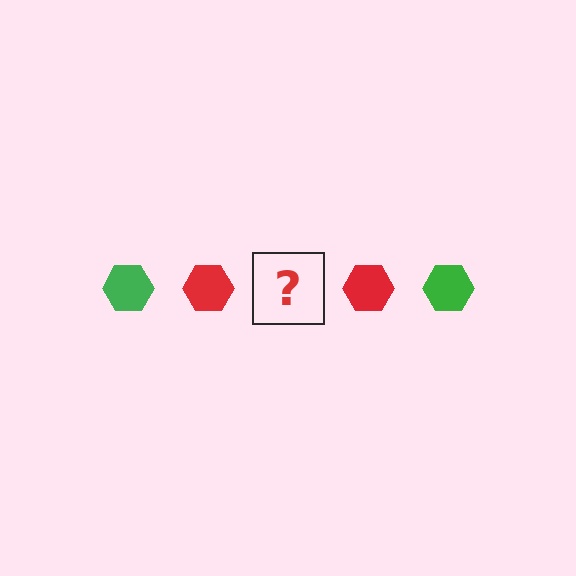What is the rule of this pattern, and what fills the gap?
The rule is that the pattern cycles through green, red hexagons. The gap should be filled with a green hexagon.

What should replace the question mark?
The question mark should be replaced with a green hexagon.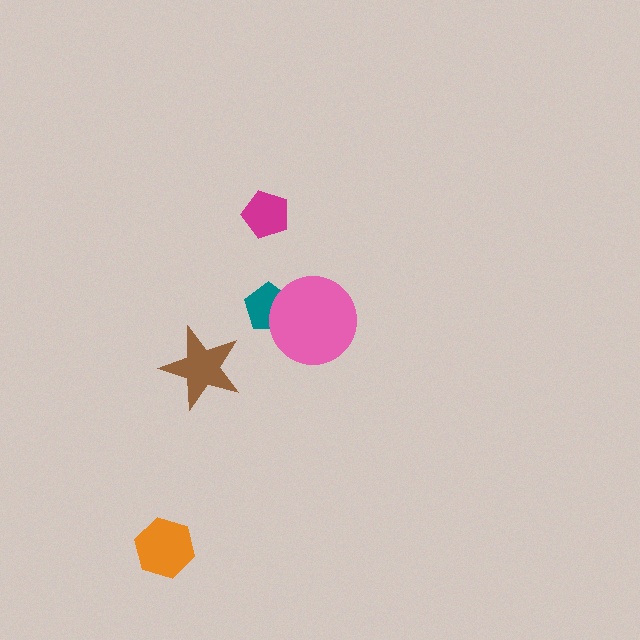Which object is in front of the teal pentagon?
The pink circle is in front of the teal pentagon.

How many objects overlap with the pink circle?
1 object overlaps with the pink circle.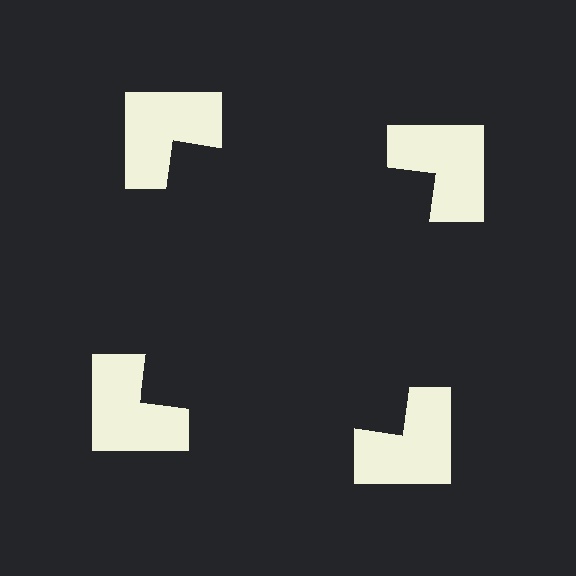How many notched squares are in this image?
There are 4 — one at each vertex of the illusory square.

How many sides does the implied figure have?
4 sides.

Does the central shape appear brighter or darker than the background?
It typically appears slightly darker than the background, even though no actual brightness change is drawn.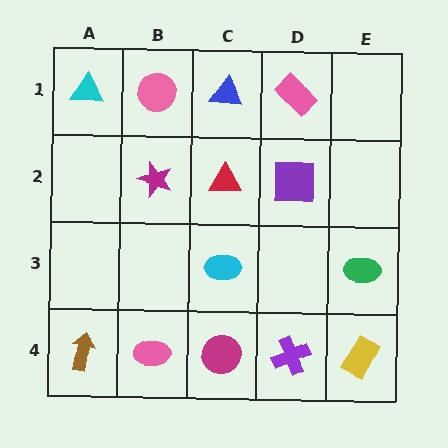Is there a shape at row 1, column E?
No, that cell is empty.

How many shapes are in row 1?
4 shapes.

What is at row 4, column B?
A pink ellipse.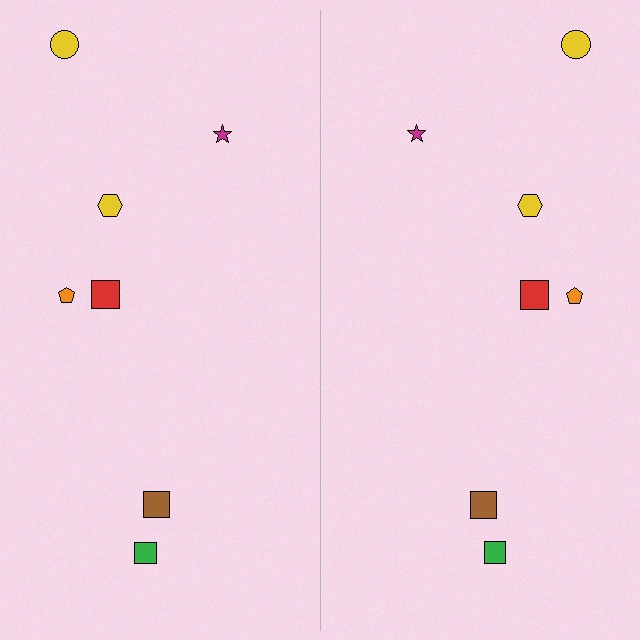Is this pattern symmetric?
Yes, this pattern has bilateral (reflection) symmetry.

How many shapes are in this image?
There are 14 shapes in this image.